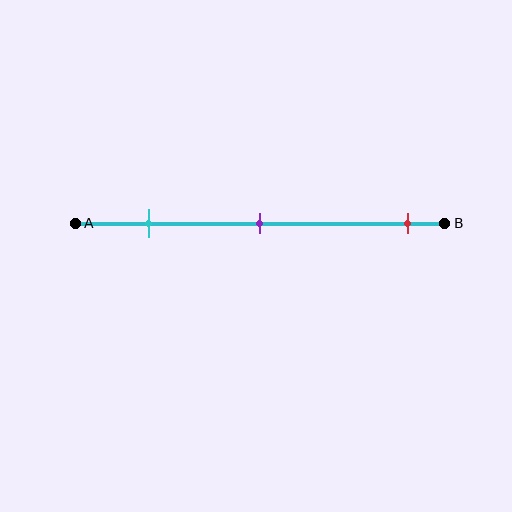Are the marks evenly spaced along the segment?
No, the marks are not evenly spaced.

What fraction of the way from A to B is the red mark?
The red mark is approximately 90% (0.9) of the way from A to B.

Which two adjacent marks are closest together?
The cyan and purple marks are the closest adjacent pair.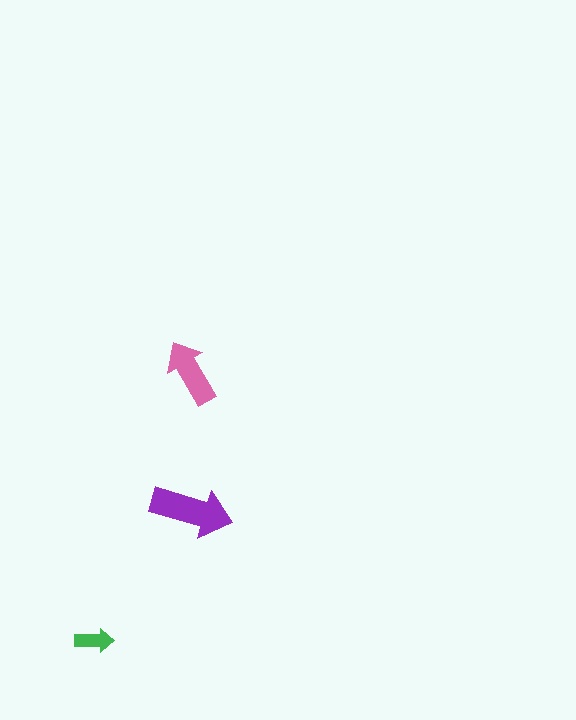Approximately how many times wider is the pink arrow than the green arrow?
About 1.5 times wider.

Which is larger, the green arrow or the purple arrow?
The purple one.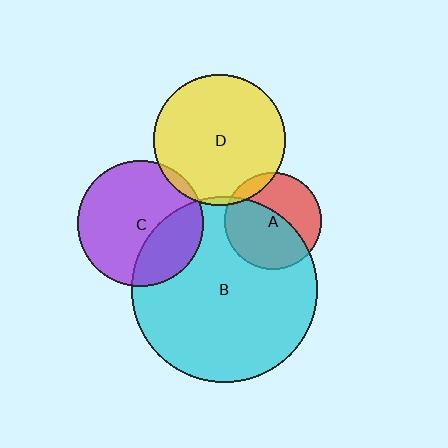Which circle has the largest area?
Circle B (cyan).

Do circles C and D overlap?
Yes.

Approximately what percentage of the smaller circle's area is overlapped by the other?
Approximately 5%.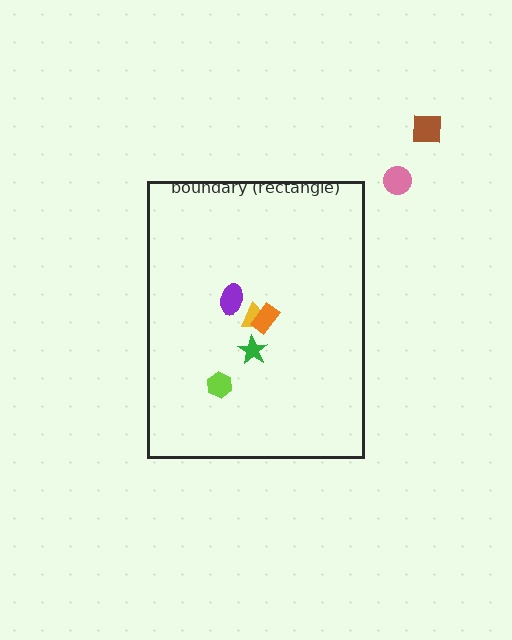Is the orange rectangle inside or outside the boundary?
Inside.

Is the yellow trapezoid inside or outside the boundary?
Inside.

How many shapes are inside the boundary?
5 inside, 2 outside.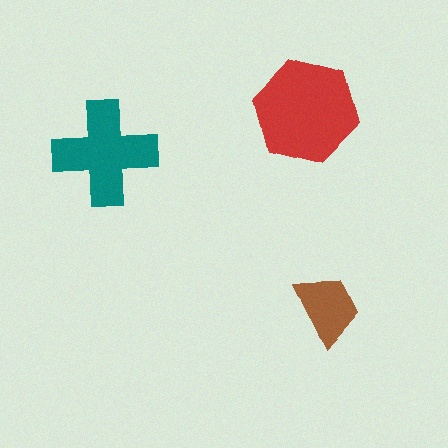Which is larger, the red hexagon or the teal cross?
The red hexagon.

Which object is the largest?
The red hexagon.